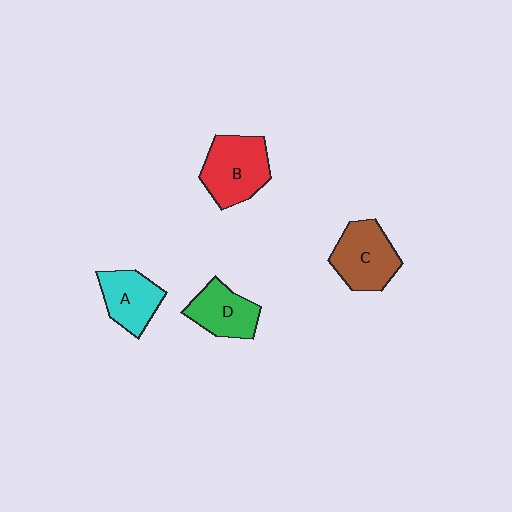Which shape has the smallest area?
Shape A (cyan).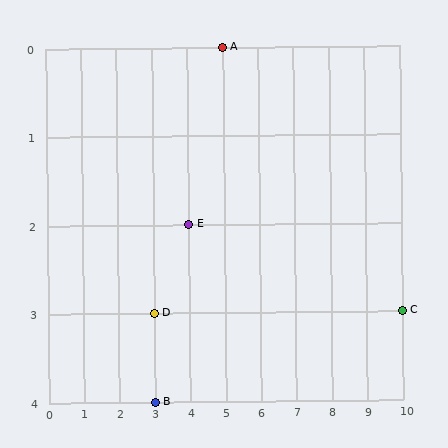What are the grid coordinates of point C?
Point C is at grid coordinates (10, 3).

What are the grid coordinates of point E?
Point E is at grid coordinates (4, 2).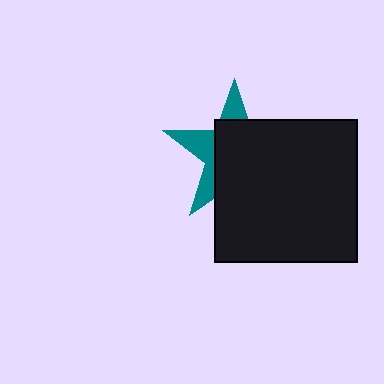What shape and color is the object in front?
The object in front is a black square.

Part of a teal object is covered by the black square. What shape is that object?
It is a star.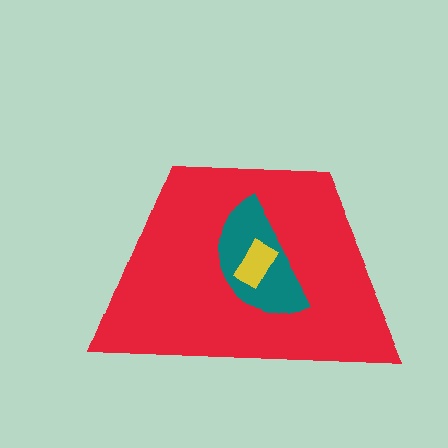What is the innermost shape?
The yellow rectangle.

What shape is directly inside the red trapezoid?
The teal semicircle.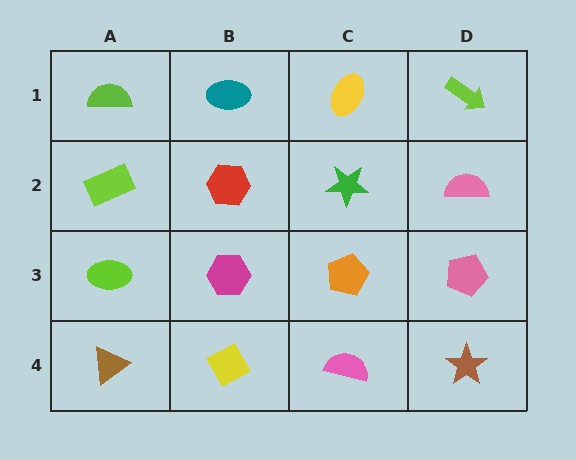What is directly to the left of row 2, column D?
A green star.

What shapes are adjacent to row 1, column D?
A pink semicircle (row 2, column D), a yellow ellipse (row 1, column C).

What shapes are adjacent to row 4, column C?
An orange pentagon (row 3, column C), a yellow diamond (row 4, column B), a brown star (row 4, column D).